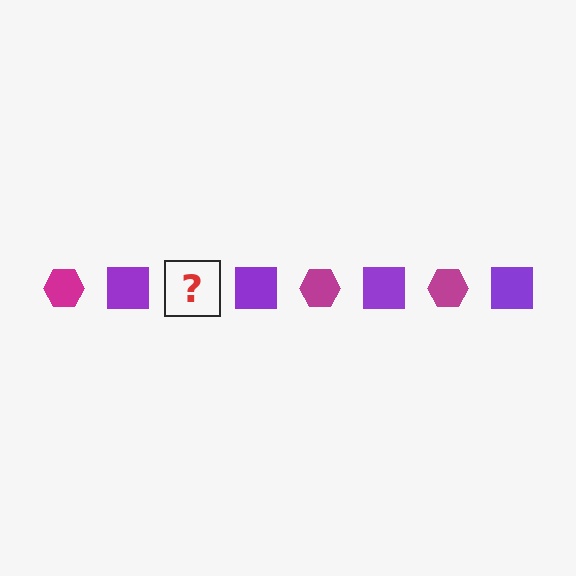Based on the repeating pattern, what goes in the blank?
The blank should be a magenta hexagon.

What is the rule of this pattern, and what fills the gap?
The rule is that the pattern alternates between magenta hexagon and purple square. The gap should be filled with a magenta hexagon.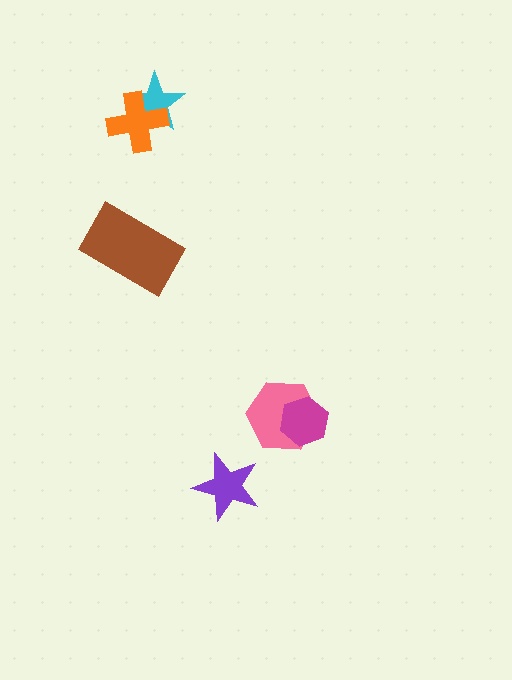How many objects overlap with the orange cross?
1 object overlaps with the orange cross.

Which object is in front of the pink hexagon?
The magenta hexagon is in front of the pink hexagon.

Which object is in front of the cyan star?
The orange cross is in front of the cyan star.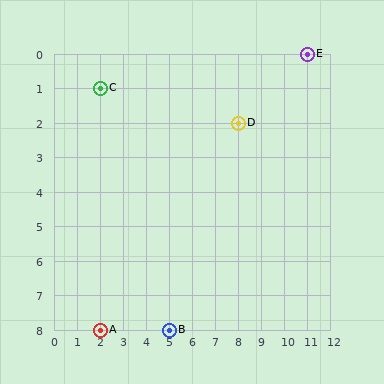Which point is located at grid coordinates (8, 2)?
Point D is at (8, 2).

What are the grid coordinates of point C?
Point C is at grid coordinates (2, 1).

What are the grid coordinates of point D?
Point D is at grid coordinates (8, 2).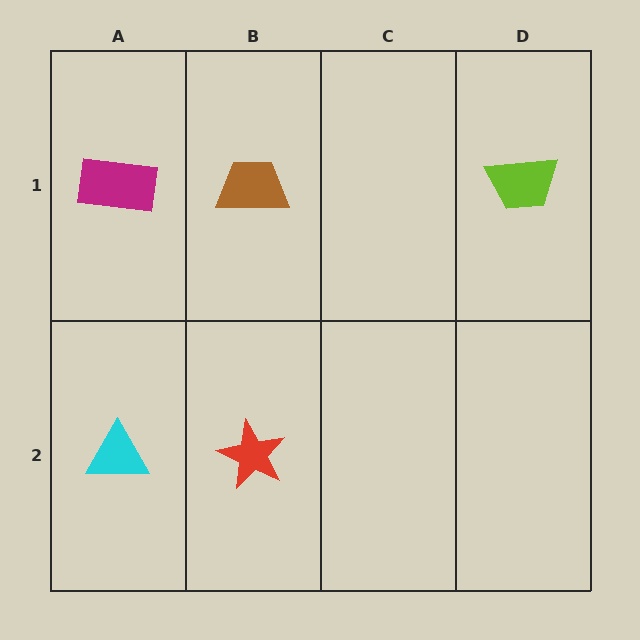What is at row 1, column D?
A lime trapezoid.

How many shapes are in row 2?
2 shapes.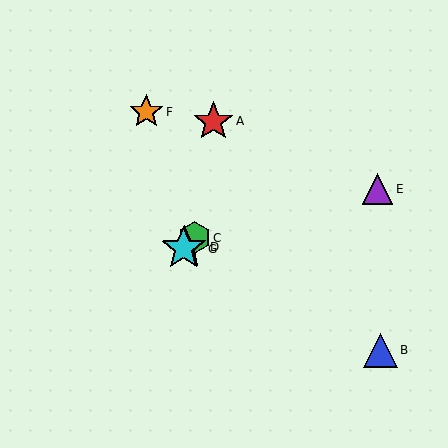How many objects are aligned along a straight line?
3 objects (C, D, G) are aligned along a straight line.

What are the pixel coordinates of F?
Object F is at (146, 112).